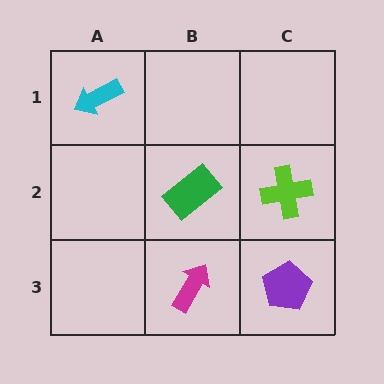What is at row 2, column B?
A green rectangle.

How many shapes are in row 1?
1 shape.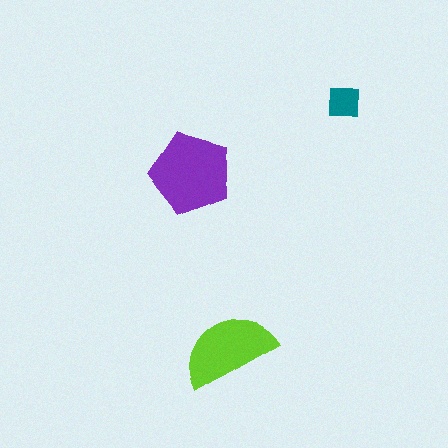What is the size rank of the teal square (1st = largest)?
3rd.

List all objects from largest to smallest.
The purple pentagon, the lime semicircle, the teal square.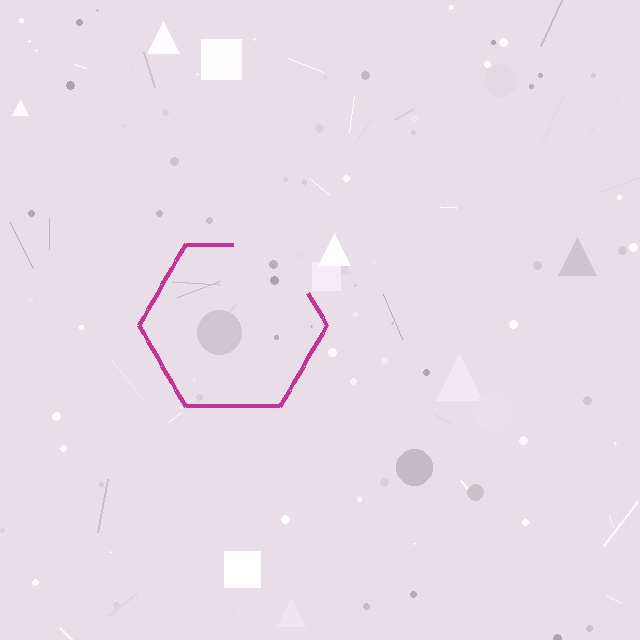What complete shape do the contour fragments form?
The contour fragments form a hexagon.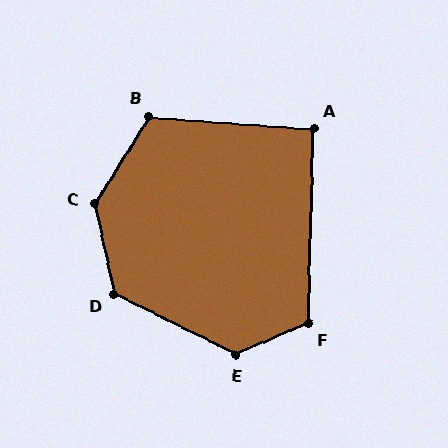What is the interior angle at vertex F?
Approximately 114 degrees (obtuse).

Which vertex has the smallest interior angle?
A, at approximately 93 degrees.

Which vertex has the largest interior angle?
C, at approximately 136 degrees.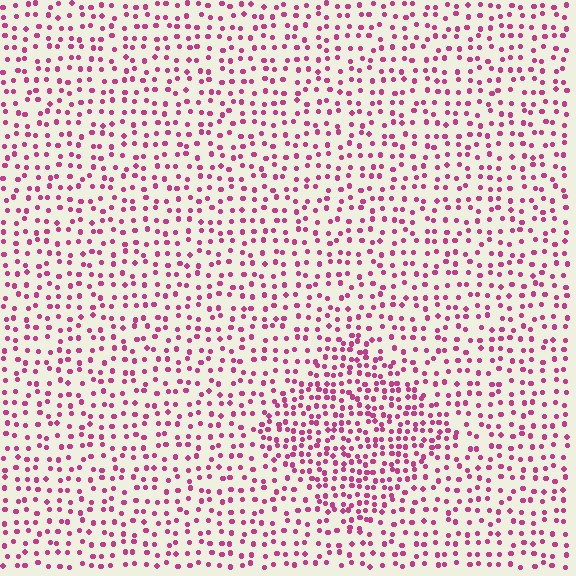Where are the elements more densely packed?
The elements are more densely packed inside the diamond boundary.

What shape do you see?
I see a diamond.